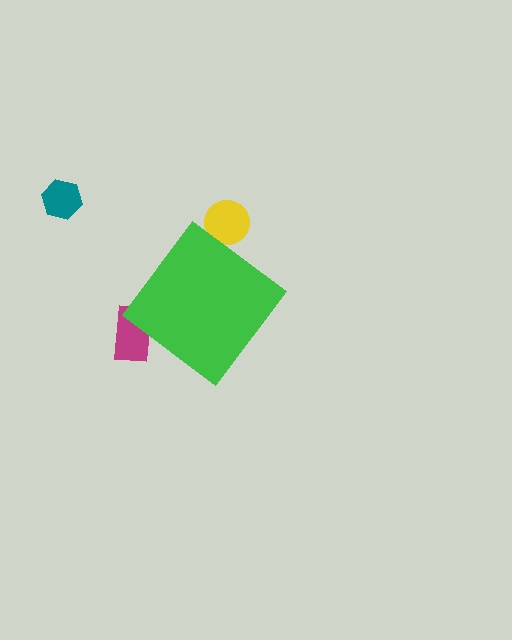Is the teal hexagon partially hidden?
No, the teal hexagon is fully visible.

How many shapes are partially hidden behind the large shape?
2 shapes are partially hidden.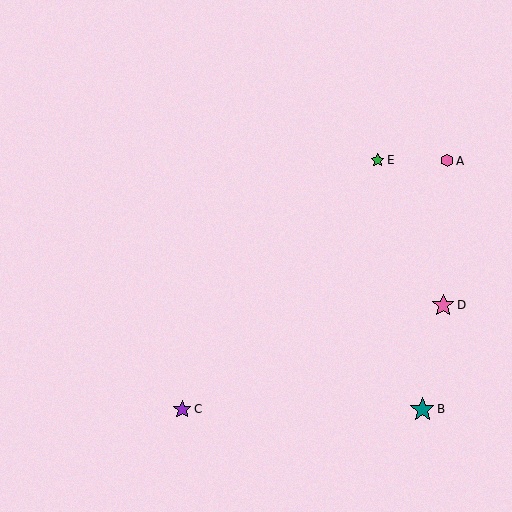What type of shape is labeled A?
Shape A is a pink hexagon.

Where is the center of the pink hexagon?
The center of the pink hexagon is at (447, 161).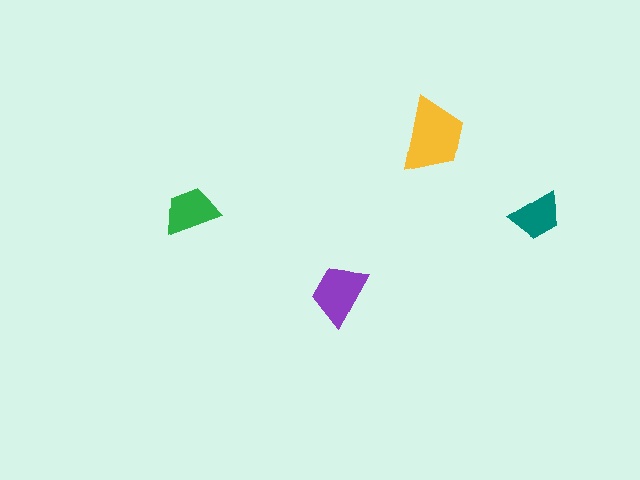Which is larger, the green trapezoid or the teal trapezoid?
The green one.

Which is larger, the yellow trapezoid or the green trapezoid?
The yellow one.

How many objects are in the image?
There are 4 objects in the image.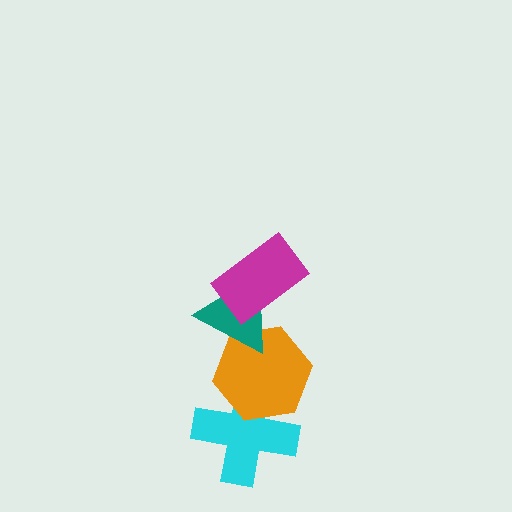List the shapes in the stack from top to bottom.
From top to bottom: the magenta rectangle, the teal triangle, the orange hexagon, the cyan cross.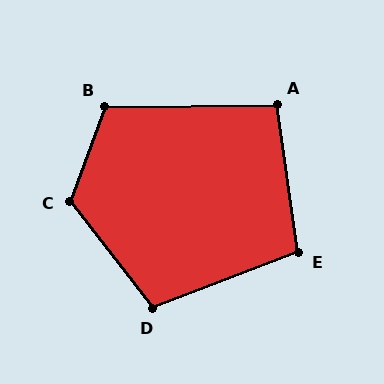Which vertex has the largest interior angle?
C, at approximately 122 degrees.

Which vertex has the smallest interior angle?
A, at approximately 97 degrees.